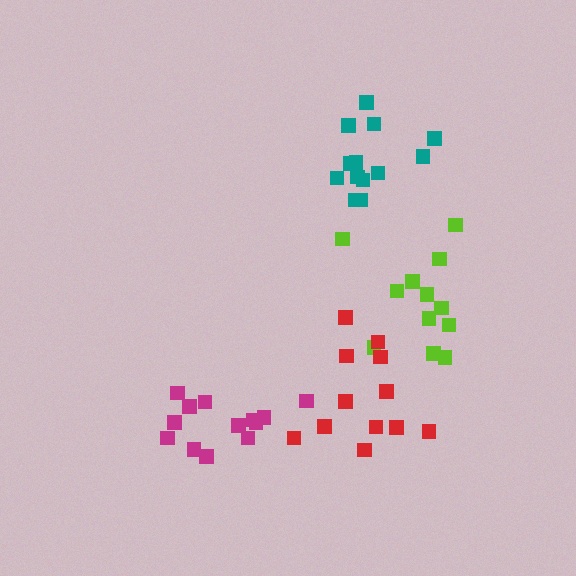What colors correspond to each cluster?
The clusters are colored: teal, magenta, lime, red.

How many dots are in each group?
Group 1: 13 dots, Group 2: 13 dots, Group 3: 12 dots, Group 4: 12 dots (50 total).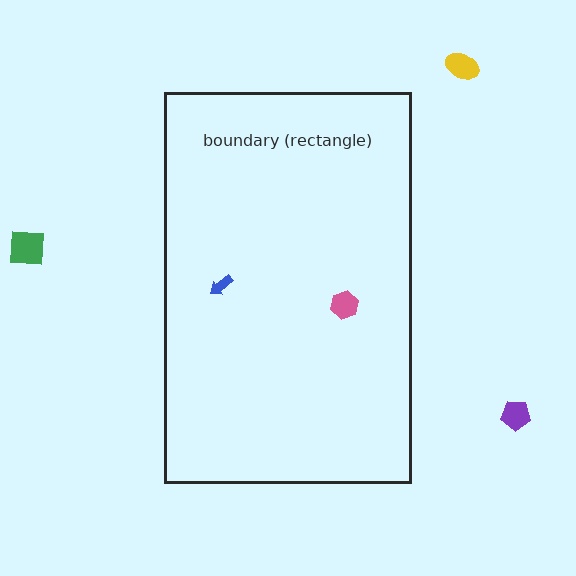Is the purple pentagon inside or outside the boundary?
Outside.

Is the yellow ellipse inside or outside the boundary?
Outside.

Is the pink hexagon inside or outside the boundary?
Inside.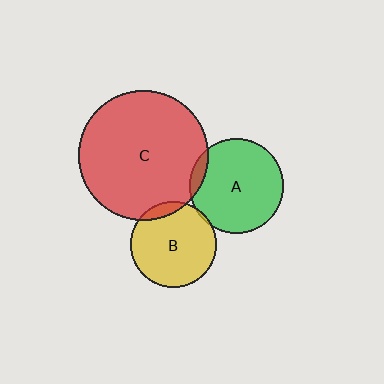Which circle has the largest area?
Circle C (red).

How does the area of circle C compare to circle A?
Approximately 1.9 times.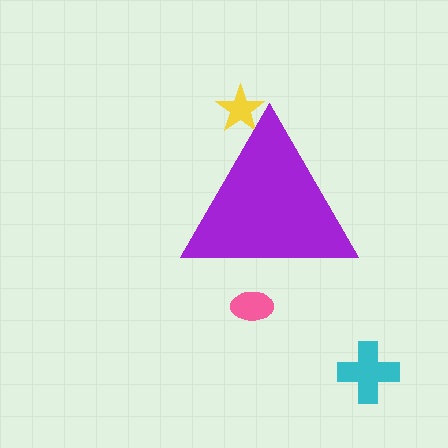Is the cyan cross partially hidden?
No, the cyan cross is fully visible.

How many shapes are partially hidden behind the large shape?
2 shapes are partially hidden.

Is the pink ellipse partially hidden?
Yes, the pink ellipse is partially hidden behind the purple triangle.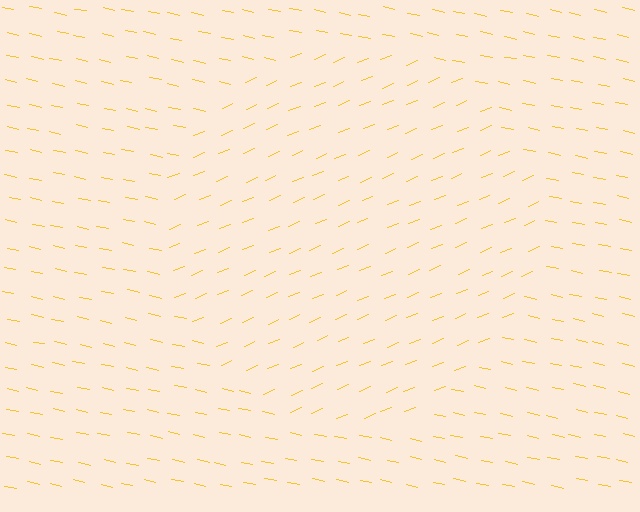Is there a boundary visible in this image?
Yes, there is a texture boundary formed by a change in line orientation.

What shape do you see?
I see a circle.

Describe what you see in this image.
The image is filled with small yellow line segments. A circle region in the image has lines oriented differently from the surrounding lines, creating a visible texture boundary.